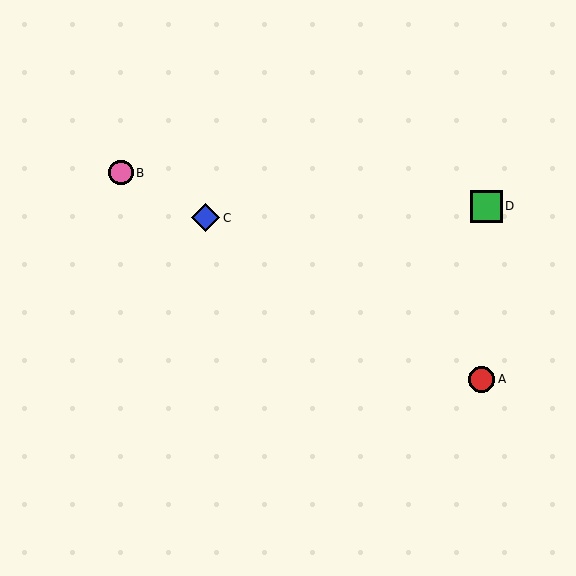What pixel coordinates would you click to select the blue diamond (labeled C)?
Click at (205, 218) to select the blue diamond C.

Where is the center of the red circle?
The center of the red circle is at (481, 379).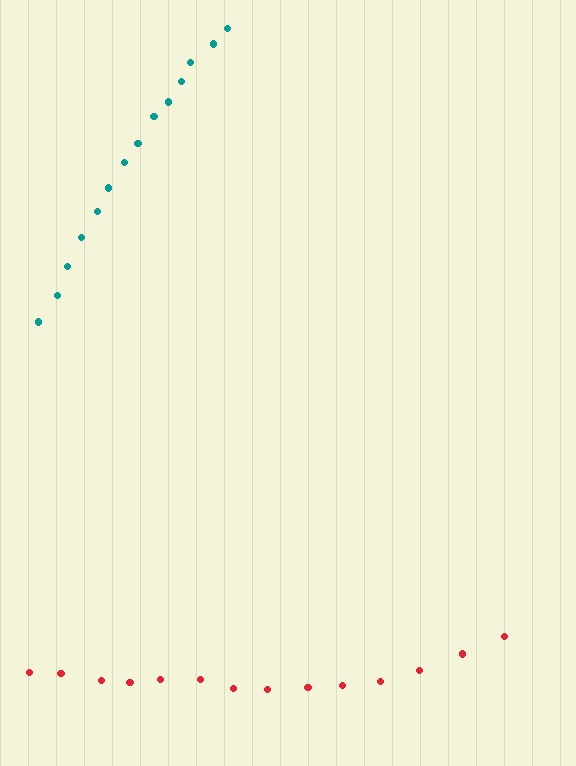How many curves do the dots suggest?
There are 2 distinct paths.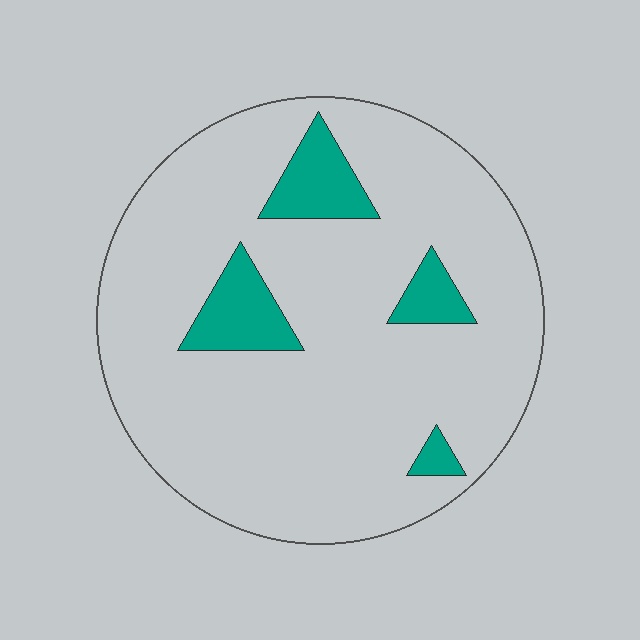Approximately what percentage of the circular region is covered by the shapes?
Approximately 10%.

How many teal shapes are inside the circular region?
4.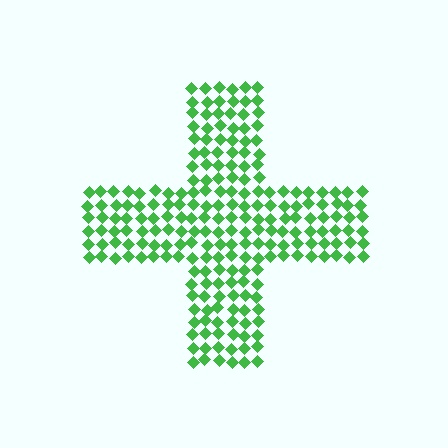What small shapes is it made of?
It is made of small diamonds.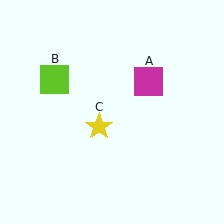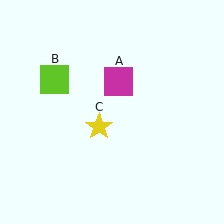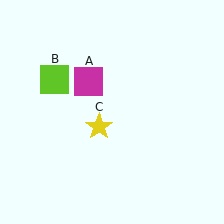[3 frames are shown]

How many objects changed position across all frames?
1 object changed position: magenta square (object A).